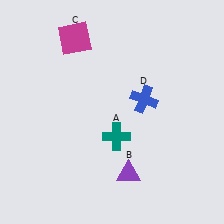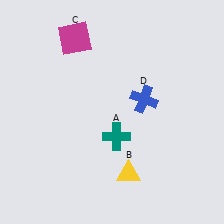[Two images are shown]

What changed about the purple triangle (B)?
In Image 1, B is purple. In Image 2, it changed to yellow.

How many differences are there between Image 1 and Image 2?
There is 1 difference between the two images.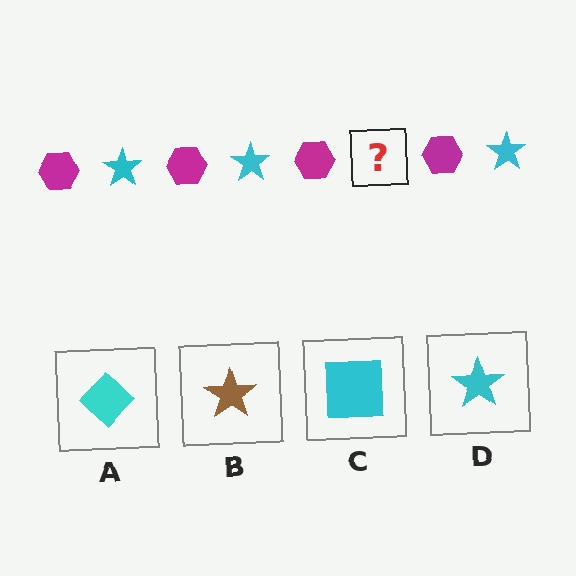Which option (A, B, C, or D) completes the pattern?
D.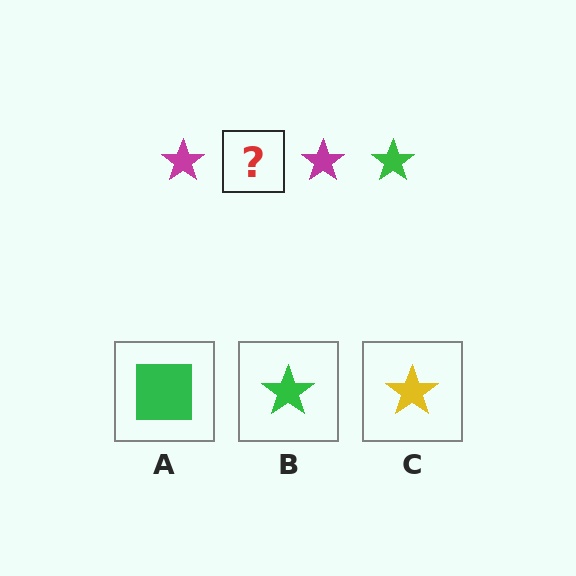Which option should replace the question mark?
Option B.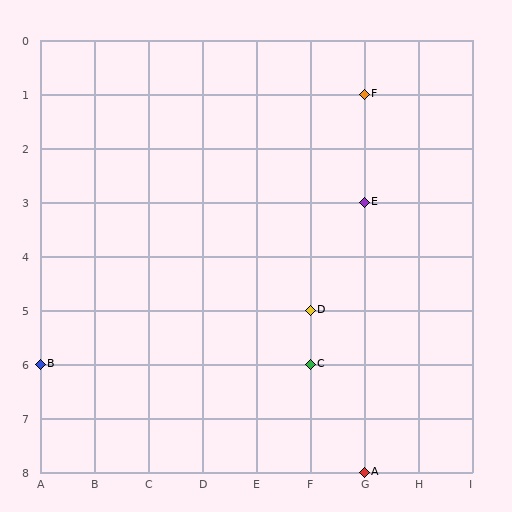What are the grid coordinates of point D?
Point D is at grid coordinates (F, 5).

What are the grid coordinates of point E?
Point E is at grid coordinates (G, 3).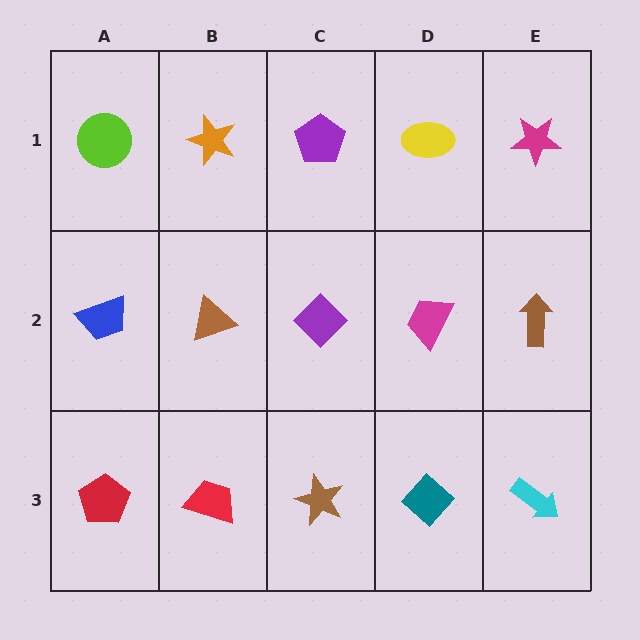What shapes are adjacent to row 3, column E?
A brown arrow (row 2, column E), a teal diamond (row 3, column D).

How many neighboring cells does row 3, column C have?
3.